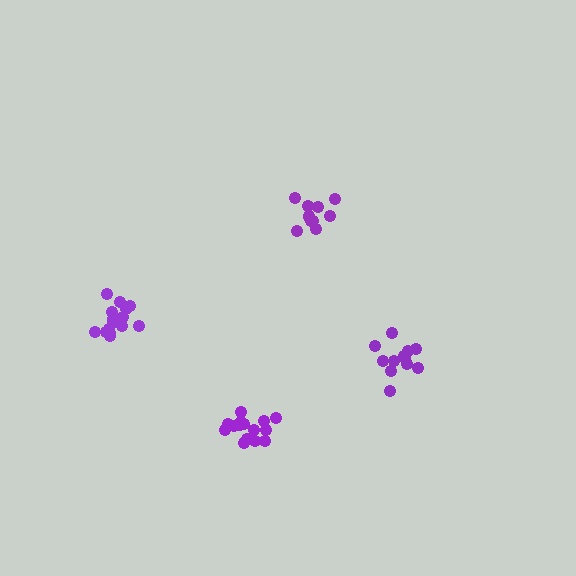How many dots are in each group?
Group 1: 11 dots, Group 2: 16 dots, Group 3: 15 dots, Group 4: 12 dots (54 total).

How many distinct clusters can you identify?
There are 4 distinct clusters.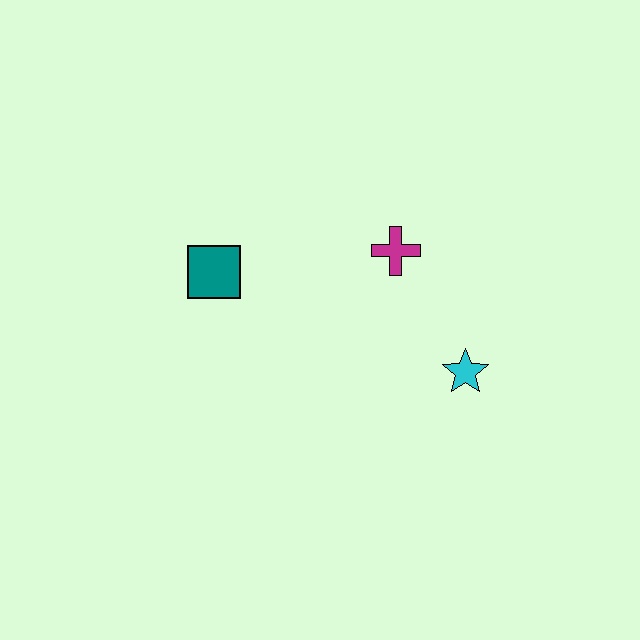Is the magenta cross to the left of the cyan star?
Yes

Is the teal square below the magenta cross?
Yes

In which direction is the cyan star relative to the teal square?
The cyan star is to the right of the teal square.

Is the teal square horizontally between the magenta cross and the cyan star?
No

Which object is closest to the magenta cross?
The cyan star is closest to the magenta cross.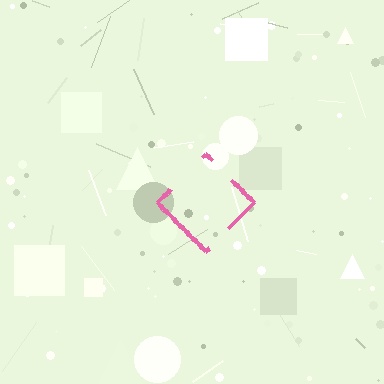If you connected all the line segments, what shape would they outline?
They would outline a diamond.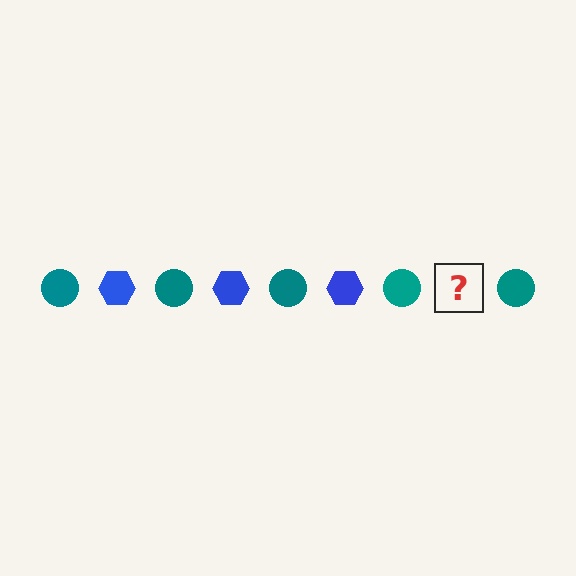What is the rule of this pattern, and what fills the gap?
The rule is that the pattern alternates between teal circle and blue hexagon. The gap should be filled with a blue hexagon.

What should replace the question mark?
The question mark should be replaced with a blue hexagon.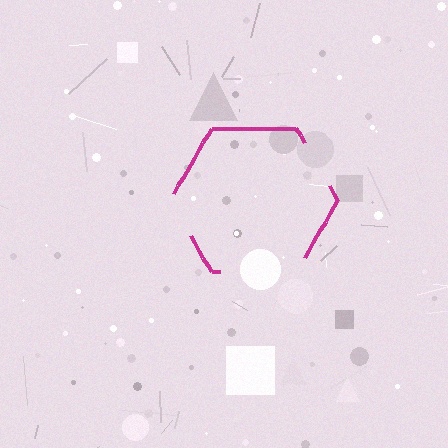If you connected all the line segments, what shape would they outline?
They would outline a hexagon.